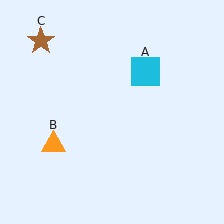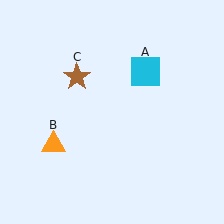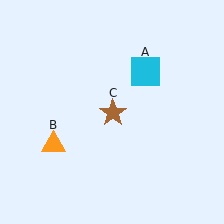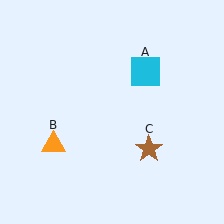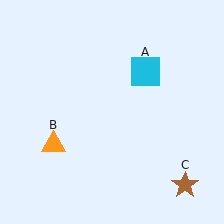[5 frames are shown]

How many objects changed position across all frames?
1 object changed position: brown star (object C).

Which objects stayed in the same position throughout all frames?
Cyan square (object A) and orange triangle (object B) remained stationary.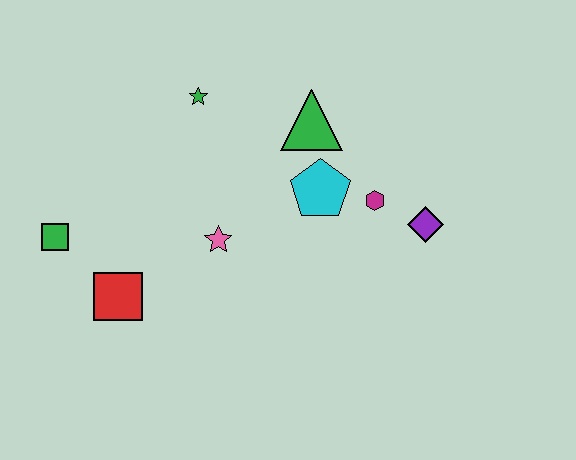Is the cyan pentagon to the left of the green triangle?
No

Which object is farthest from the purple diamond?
The green square is farthest from the purple diamond.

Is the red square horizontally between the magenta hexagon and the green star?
No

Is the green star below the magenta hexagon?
No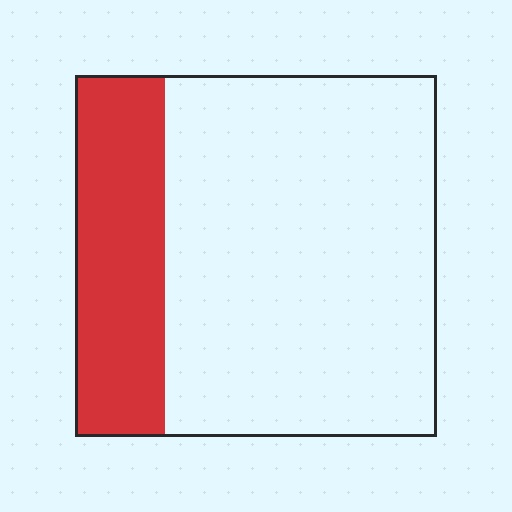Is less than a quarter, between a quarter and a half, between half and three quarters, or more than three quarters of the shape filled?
Less than a quarter.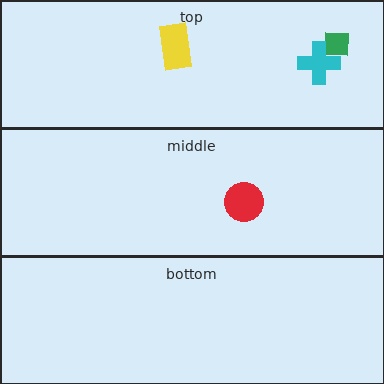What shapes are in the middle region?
The red circle.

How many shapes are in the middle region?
1.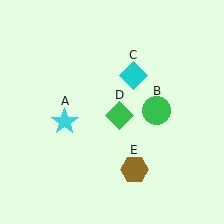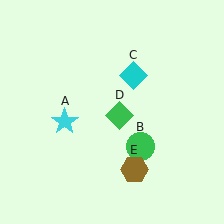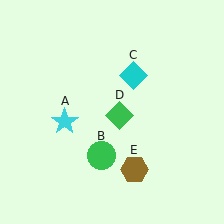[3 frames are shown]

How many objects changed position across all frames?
1 object changed position: green circle (object B).